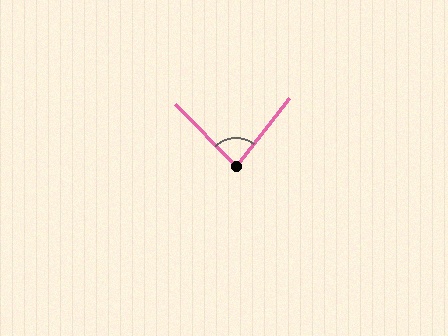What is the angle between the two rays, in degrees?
Approximately 83 degrees.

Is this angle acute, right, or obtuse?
It is acute.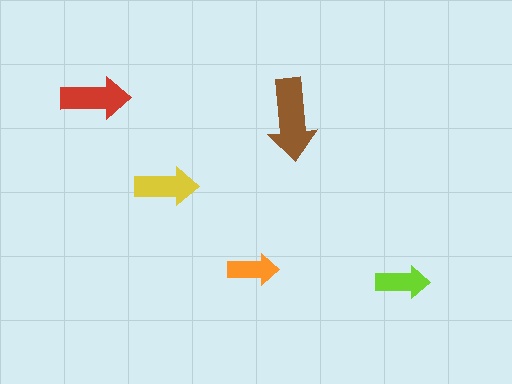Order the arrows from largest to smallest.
the brown one, the red one, the yellow one, the lime one, the orange one.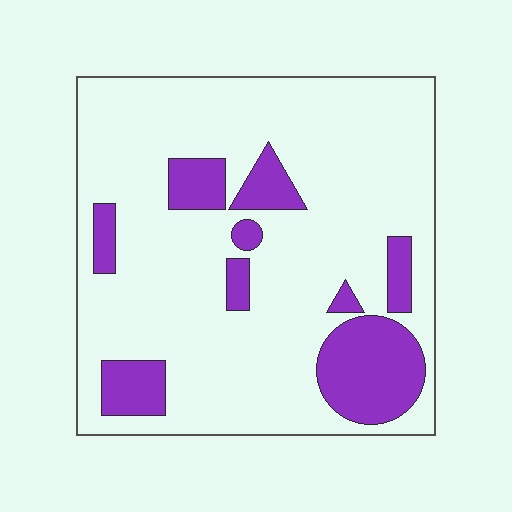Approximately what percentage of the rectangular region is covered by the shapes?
Approximately 20%.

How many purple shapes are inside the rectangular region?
9.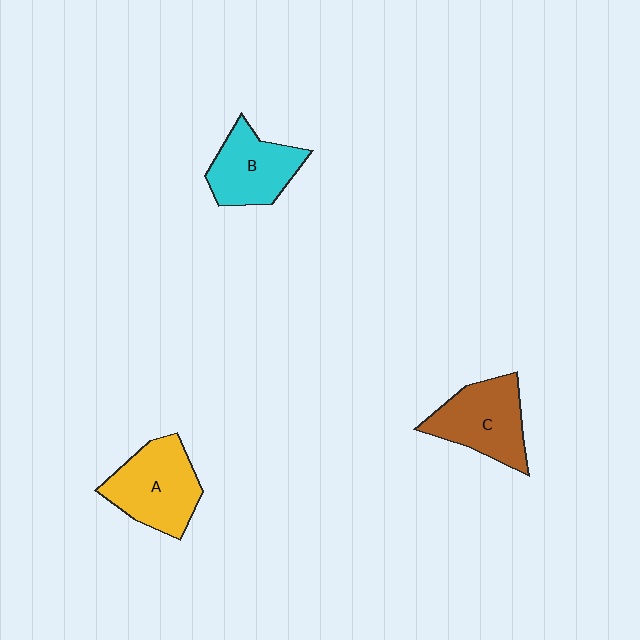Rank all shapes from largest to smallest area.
From largest to smallest: A (yellow), C (brown), B (cyan).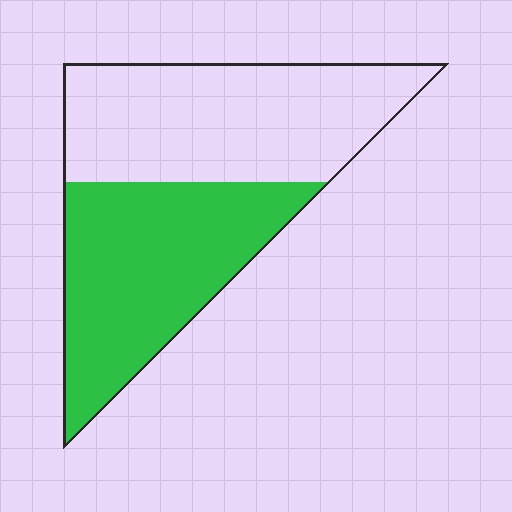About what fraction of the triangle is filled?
About one half (1/2).